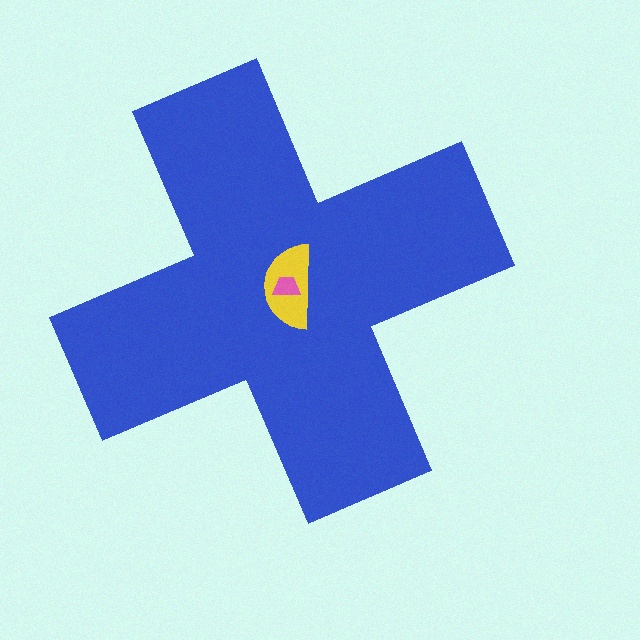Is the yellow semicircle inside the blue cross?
Yes.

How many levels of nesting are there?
3.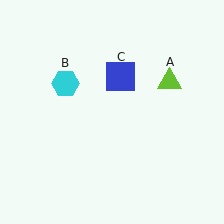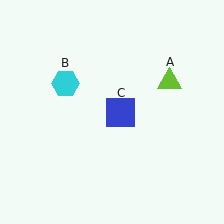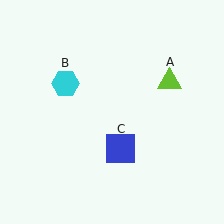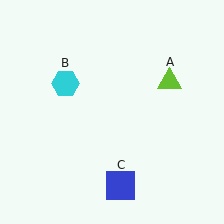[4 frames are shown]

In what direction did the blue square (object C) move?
The blue square (object C) moved down.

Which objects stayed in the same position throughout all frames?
Lime triangle (object A) and cyan hexagon (object B) remained stationary.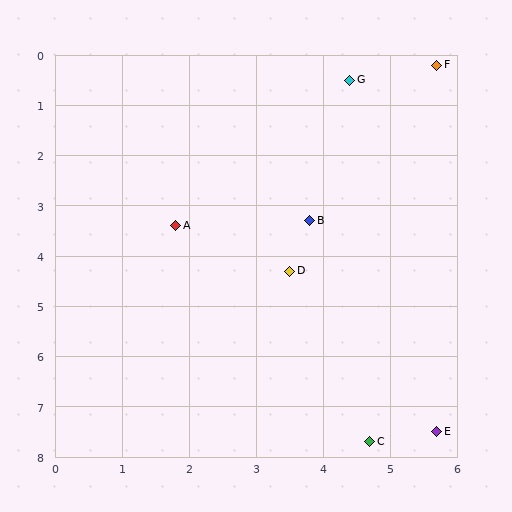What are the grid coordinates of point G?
Point G is at approximately (4.4, 0.5).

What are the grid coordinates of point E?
Point E is at approximately (5.7, 7.5).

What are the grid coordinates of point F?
Point F is at approximately (5.7, 0.2).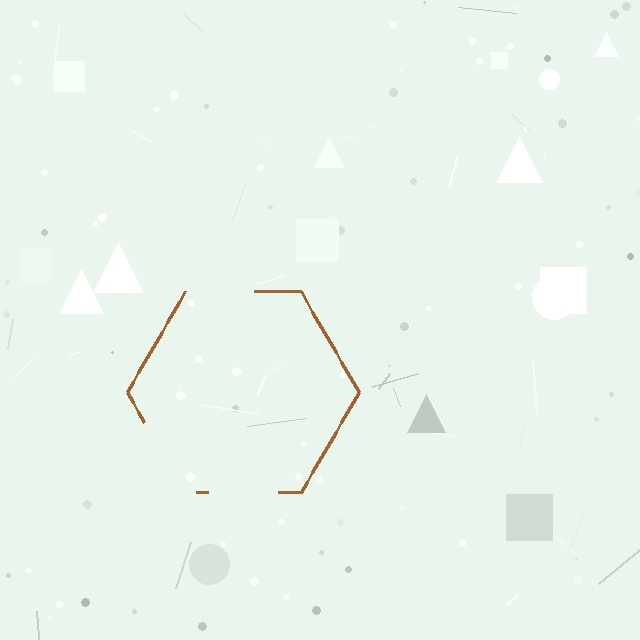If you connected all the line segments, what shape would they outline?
They would outline a hexagon.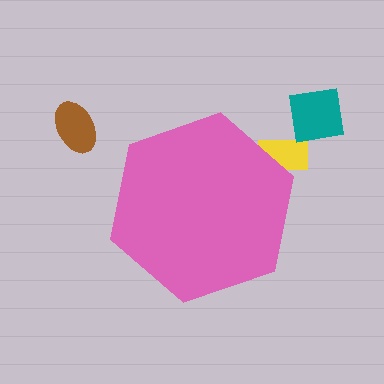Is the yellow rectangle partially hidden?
Yes, the yellow rectangle is partially hidden behind the pink hexagon.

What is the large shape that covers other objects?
A pink hexagon.